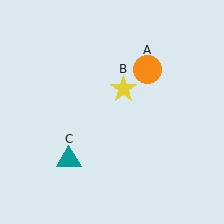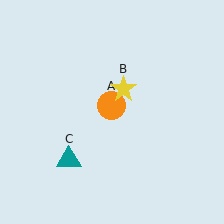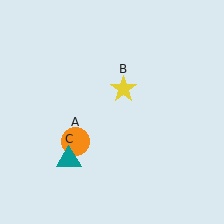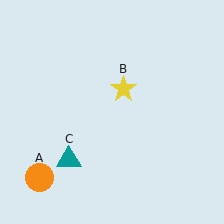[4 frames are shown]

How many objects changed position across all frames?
1 object changed position: orange circle (object A).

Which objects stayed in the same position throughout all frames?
Yellow star (object B) and teal triangle (object C) remained stationary.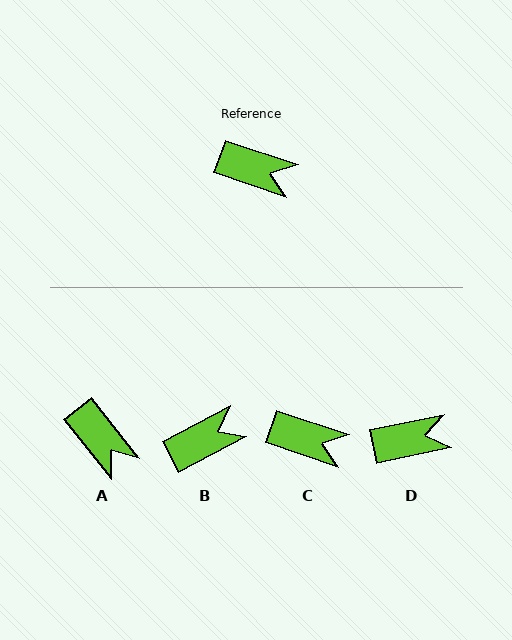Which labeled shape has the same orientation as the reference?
C.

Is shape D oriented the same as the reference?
No, it is off by about 30 degrees.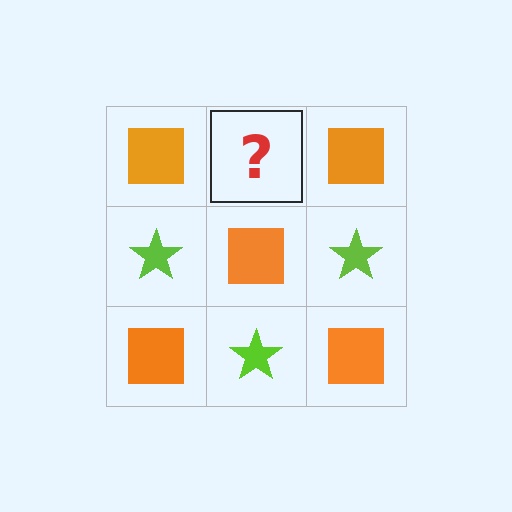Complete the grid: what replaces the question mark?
The question mark should be replaced with a lime star.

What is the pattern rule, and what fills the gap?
The rule is that it alternates orange square and lime star in a checkerboard pattern. The gap should be filled with a lime star.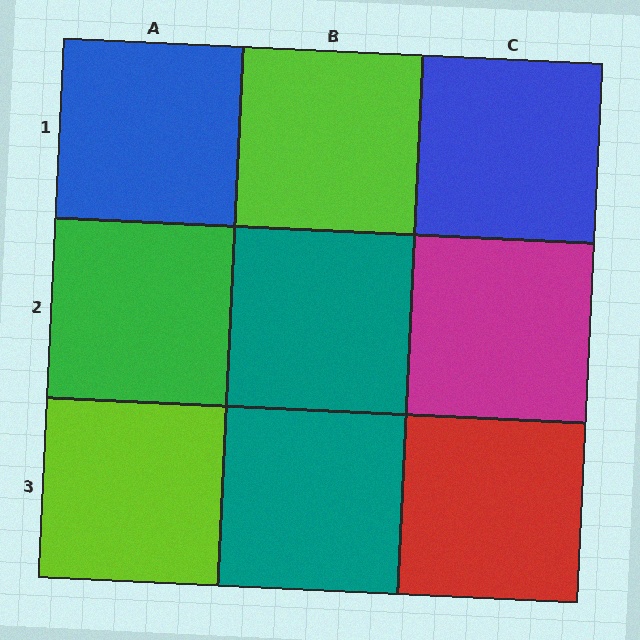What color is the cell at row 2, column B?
Teal.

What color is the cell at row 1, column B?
Lime.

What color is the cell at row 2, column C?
Magenta.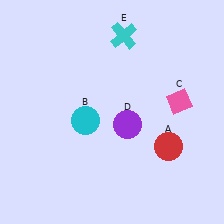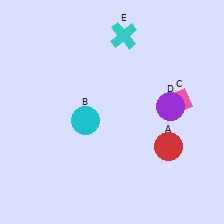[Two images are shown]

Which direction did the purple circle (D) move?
The purple circle (D) moved right.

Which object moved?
The purple circle (D) moved right.